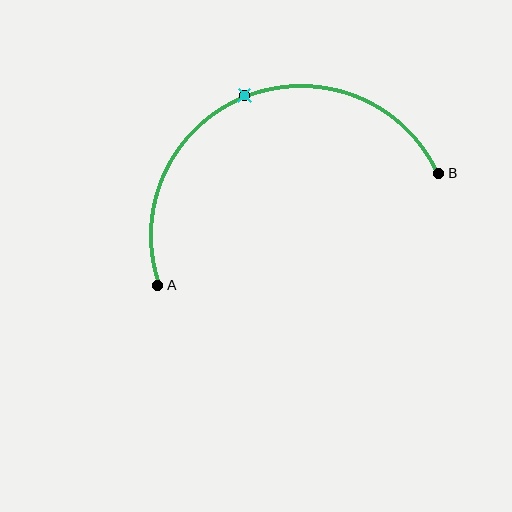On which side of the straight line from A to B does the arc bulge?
The arc bulges above the straight line connecting A and B.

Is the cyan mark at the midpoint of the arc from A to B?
Yes. The cyan mark lies on the arc at equal arc-length from both A and B — it is the arc midpoint.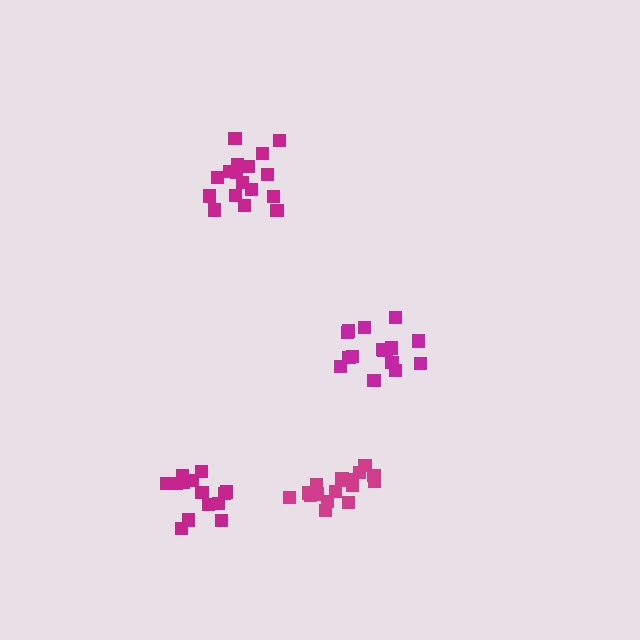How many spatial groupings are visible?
There are 4 spatial groupings.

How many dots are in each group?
Group 1: 17 dots, Group 2: 16 dots, Group 3: 14 dots, Group 4: 16 dots (63 total).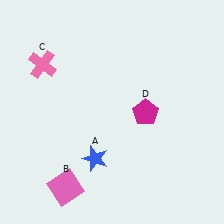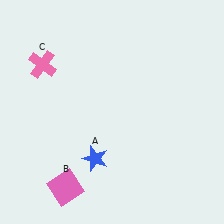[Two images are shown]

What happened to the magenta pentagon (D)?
The magenta pentagon (D) was removed in Image 2. It was in the bottom-right area of Image 1.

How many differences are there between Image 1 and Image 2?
There is 1 difference between the two images.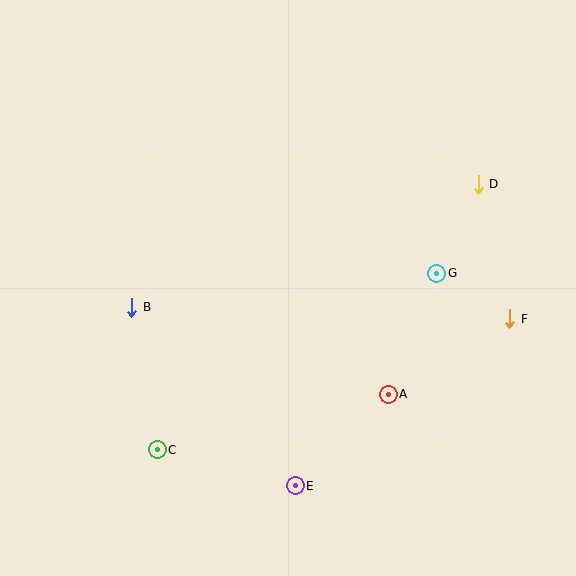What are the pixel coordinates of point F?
Point F is at (510, 319).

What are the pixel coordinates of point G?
Point G is at (437, 273).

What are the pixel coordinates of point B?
Point B is at (132, 307).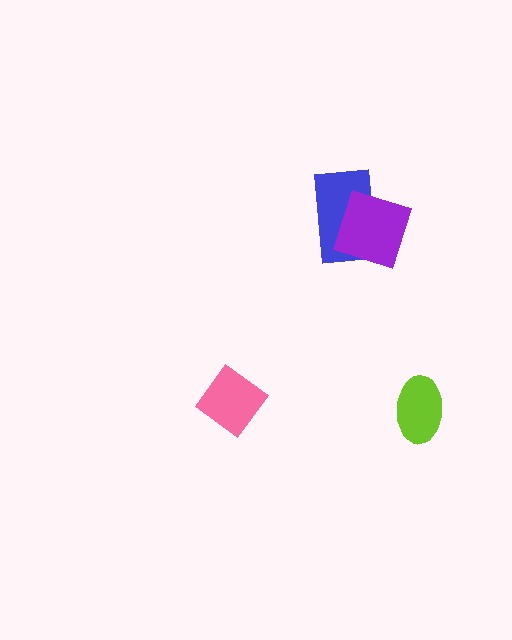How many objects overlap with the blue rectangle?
1 object overlaps with the blue rectangle.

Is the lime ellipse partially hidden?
No, no other shape covers it.